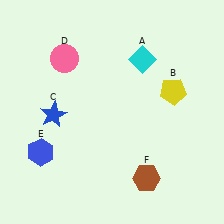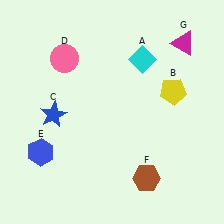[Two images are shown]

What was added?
A magenta triangle (G) was added in Image 2.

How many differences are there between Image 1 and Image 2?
There is 1 difference between the two images.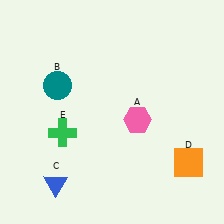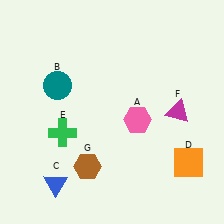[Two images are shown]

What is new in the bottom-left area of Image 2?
A brown hexagon (G) was added in the bottom-left area of Image 2.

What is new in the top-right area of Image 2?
A magenta triangle (F) was added in the top-right area of Image 2.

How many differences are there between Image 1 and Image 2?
There are 2 differences between the two images.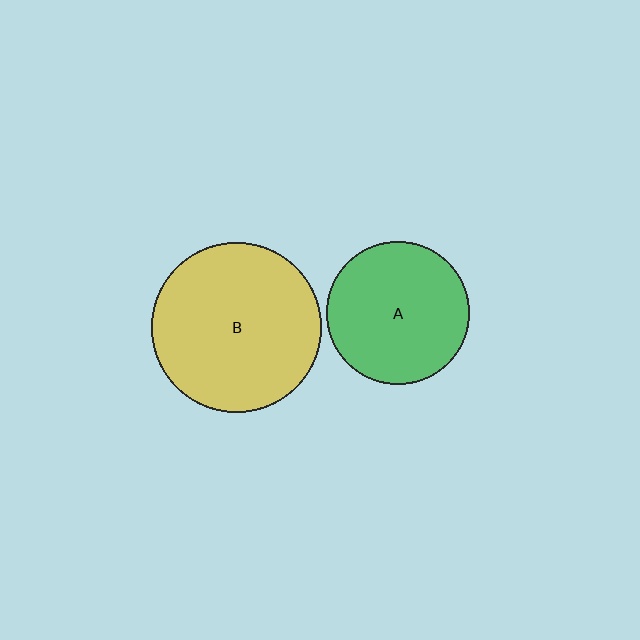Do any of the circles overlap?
No, none of the circles overlap.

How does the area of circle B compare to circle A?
Approximately 1.4 times.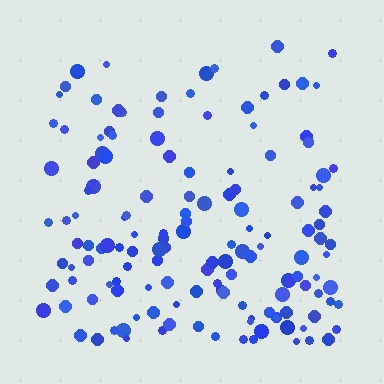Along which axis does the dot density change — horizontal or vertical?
Vertical.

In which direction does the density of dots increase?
From top to bottom, with the bottom side densest.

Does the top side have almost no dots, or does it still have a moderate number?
Still a moderate number, just noticeably fewer than the bottom.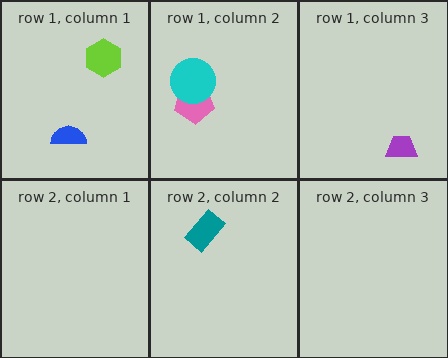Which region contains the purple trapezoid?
The row 1, column 3 region.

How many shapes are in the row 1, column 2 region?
2.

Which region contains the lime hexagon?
The row 1, column 1 region.